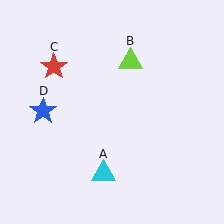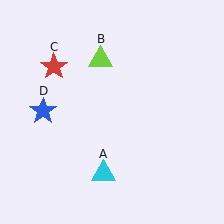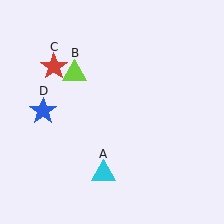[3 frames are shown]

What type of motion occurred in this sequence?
The lime triangle (object B) rotated counterclockwise around the center of the scene.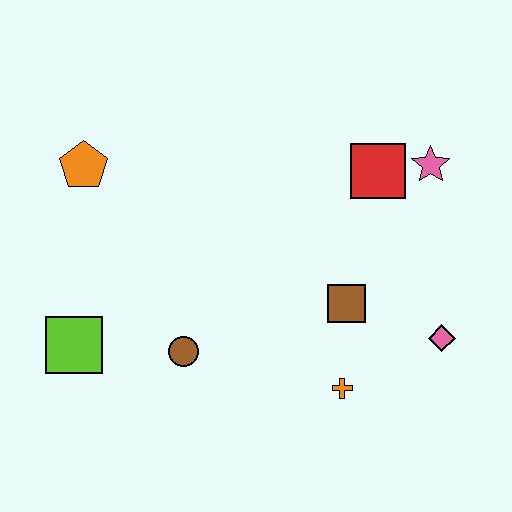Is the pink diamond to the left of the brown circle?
No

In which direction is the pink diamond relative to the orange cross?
The pink diamond is to the right of the orange cross.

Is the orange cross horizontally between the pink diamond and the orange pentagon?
Yes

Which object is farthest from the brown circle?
The pink star is farthest from the brown circle.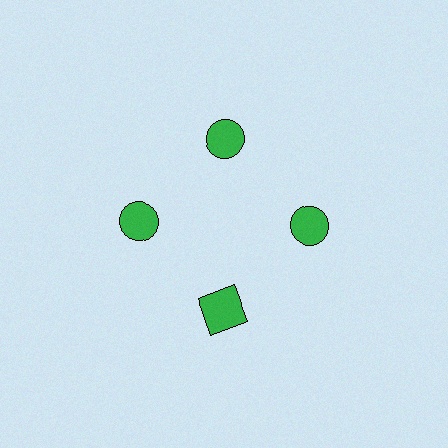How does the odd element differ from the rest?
It has a different shape: square instead of circle.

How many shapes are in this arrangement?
There are 4 shapes arranged in a ring pattern.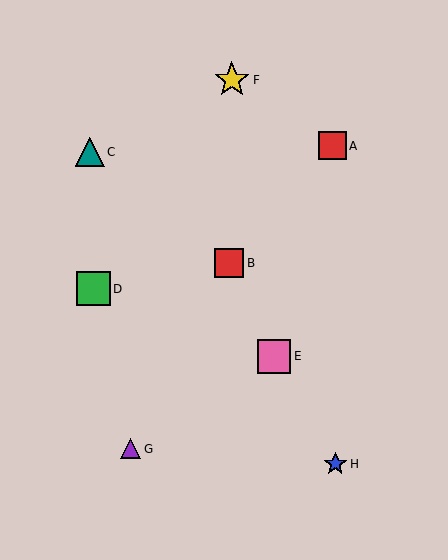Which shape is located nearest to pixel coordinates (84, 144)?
The teal triangle (labeled C) at (90, 152) is nearest to that location.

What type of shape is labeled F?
Shape F is a yellow star.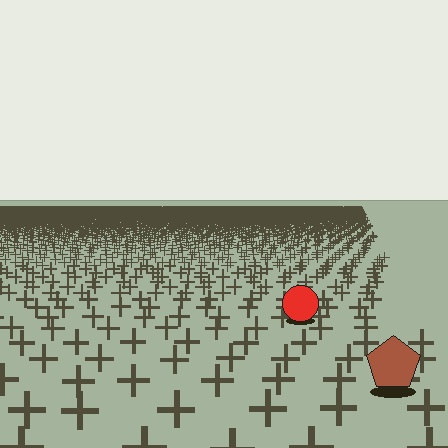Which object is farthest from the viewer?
The red circle is farthest from the viewer. It appears smaller and the ground texture around it is denser.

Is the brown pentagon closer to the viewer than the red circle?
Yes. The brown pentagon is closer — you can tell from the texture gradient: the ground texture is coarser near it.